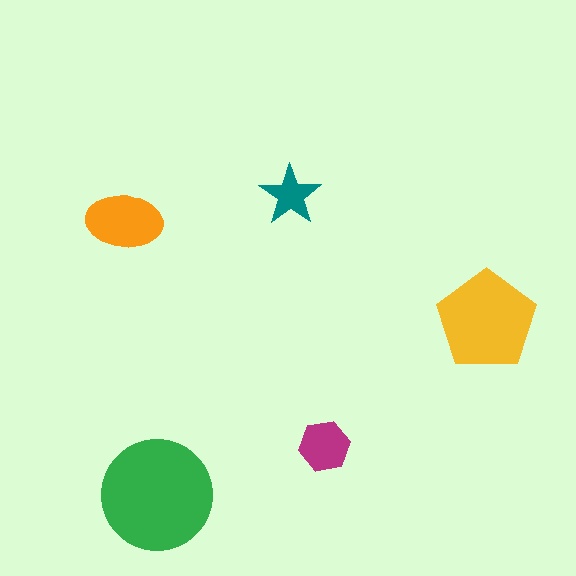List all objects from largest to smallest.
The green circle, the yellow pentagon, the orange ellipse, the magenta hexagon, the teal star.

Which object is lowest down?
The green circle is bottommost.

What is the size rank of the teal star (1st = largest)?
5th.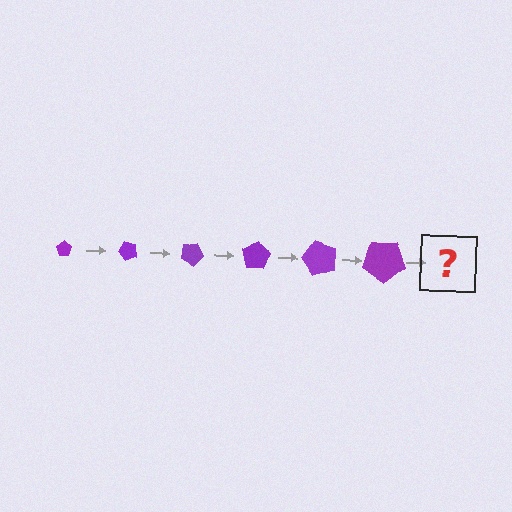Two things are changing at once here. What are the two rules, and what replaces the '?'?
The two rules are that the pentagon grows larger each step and it rotates 50 degrees each step. The '?' should be a pentagon, larger than the previous one and rotated 300 degrees from the start.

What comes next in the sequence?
The next element should be a pentagon, larger than the previous one and rotated 300 degrees from the start.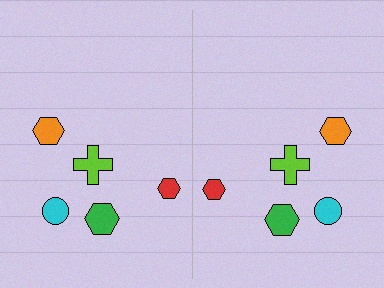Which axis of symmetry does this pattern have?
The pattern has a vertical axis of symmetry running through the center of the image.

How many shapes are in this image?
There are 10 shapes in this image.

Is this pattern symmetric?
Yes, this pattern has bilateral (reflection) symmetry.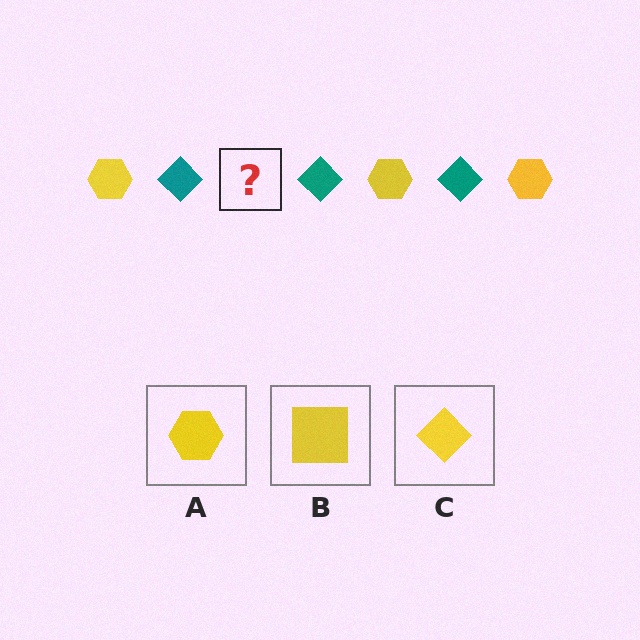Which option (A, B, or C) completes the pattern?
A.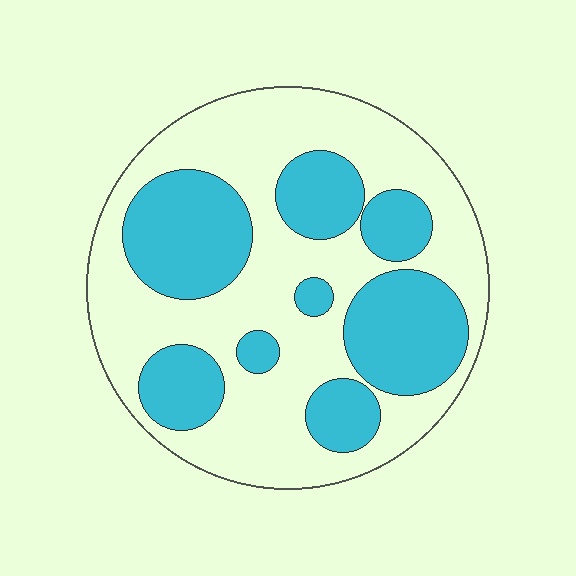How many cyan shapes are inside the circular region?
8.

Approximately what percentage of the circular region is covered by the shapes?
Approximately 40%.